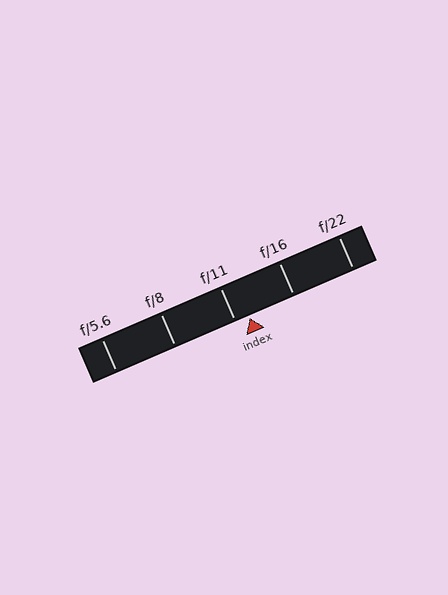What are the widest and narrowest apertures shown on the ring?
The widest aperture shown is f/5.6 and the narrowest is f/22.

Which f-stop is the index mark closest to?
The index mark is closest to f/11.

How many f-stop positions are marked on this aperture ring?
There are 5 f-stop positions marked.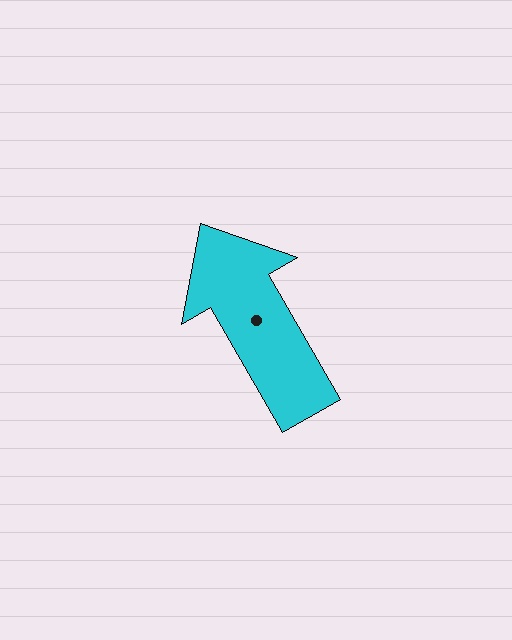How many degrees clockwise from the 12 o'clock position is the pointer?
Approximately 330 degrees.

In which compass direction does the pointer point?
Northwest.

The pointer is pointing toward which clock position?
Roughly 11 o'clock.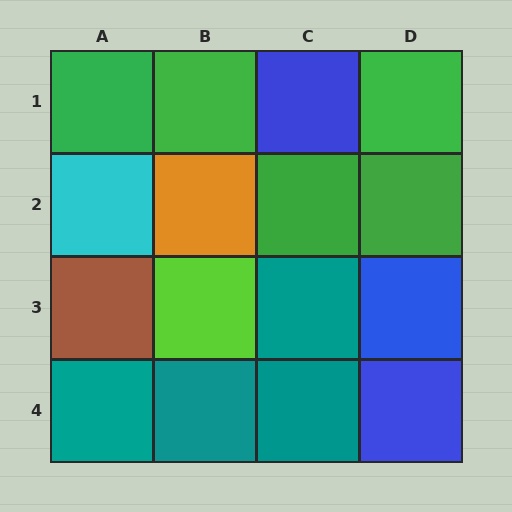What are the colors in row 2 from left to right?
Cyan, orange, green, green.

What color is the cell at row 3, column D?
Blue.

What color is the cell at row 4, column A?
Teal.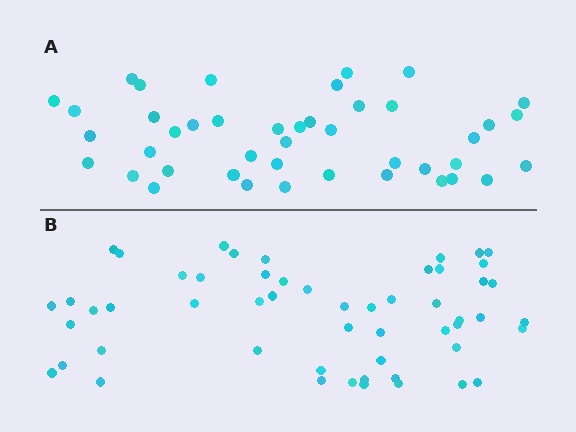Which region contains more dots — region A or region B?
Region B (the bottom region) has more dots.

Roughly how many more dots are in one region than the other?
Region B has roughly 12 or so more dots than region A.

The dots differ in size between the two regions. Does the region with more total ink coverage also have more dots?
No. Region A has more total ink coverage because its dots are larger, but region B actually contains more individual dots. Total area can be misleading — the number of items is what matters here.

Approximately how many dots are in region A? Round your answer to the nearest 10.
About 40 dots. (The exact count is 43, which rounds to 40.)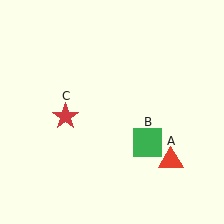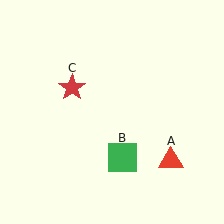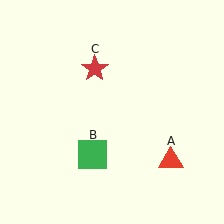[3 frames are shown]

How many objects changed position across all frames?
2 objects changed position: green square (object B), red star (object C).